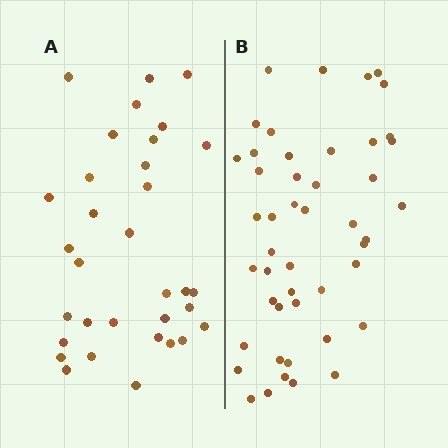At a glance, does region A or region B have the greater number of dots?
Region B (the right region) has more dots.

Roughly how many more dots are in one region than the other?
Region B has approximately 15 more dots than region A.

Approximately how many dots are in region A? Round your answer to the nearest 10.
About 30 dots. (The exact count is 33, which rounds to 30.)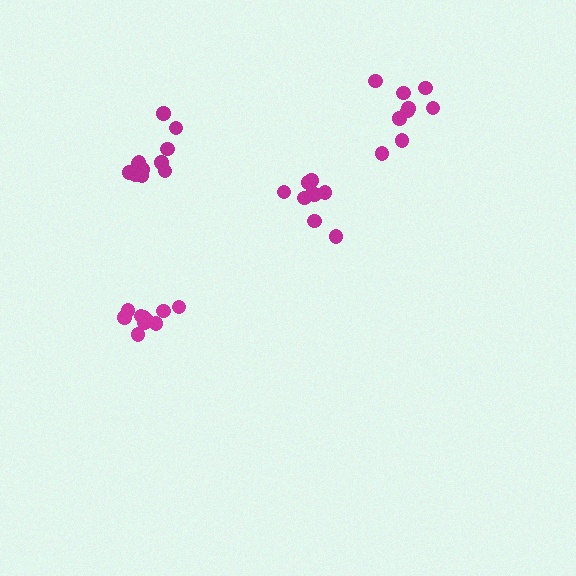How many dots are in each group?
Group 1: 11 dots, Group 2: 9 dots, Group 3: 10 dots, Group 4: 9 dots (39 total).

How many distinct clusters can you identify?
There are 4 distinct clusters.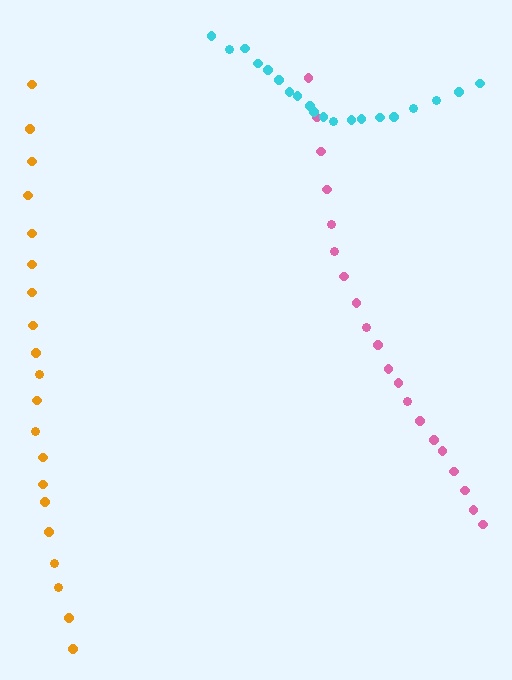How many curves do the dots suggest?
There are 3 distinct paths.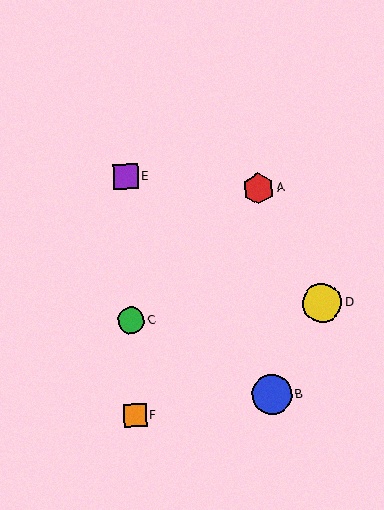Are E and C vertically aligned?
Yes, both are at x≈126.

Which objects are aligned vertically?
Objects C, E, F are aligned vertically.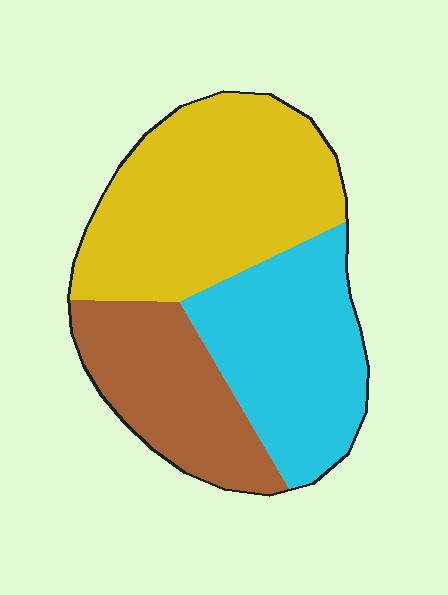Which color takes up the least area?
Brown, at roughly 25%.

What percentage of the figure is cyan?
Cyan takes up between a sixth and a third of the figure.